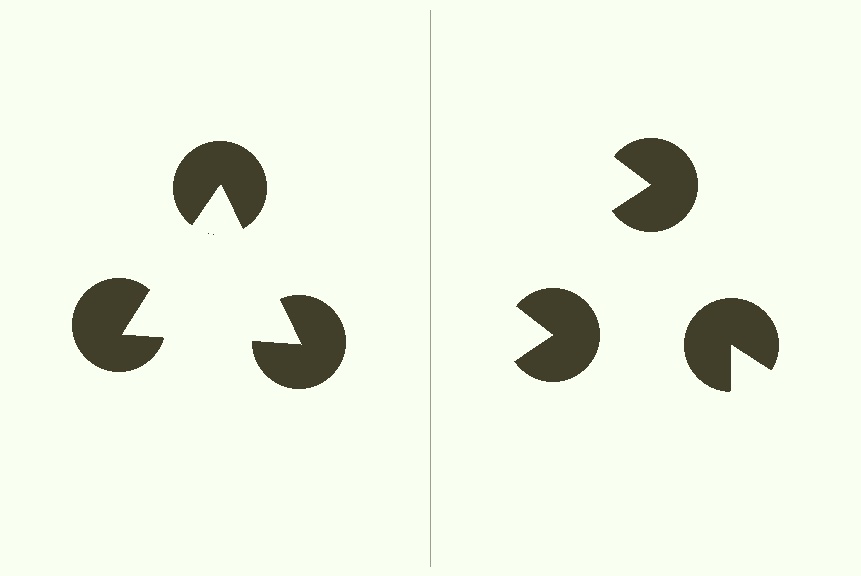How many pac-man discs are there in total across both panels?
6 — 3 on each side.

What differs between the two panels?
The pac-man discs are positioned identically on both sides; only the wedge orientations differ. On the left they align to a triangle; on the right they are misaligned.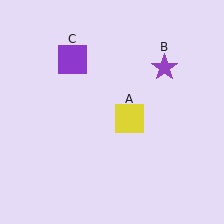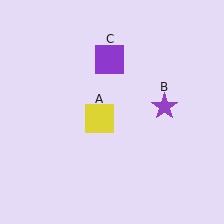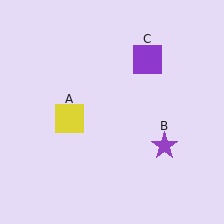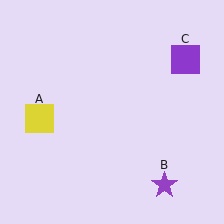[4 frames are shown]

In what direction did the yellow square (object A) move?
The yellow square (object A) moved left.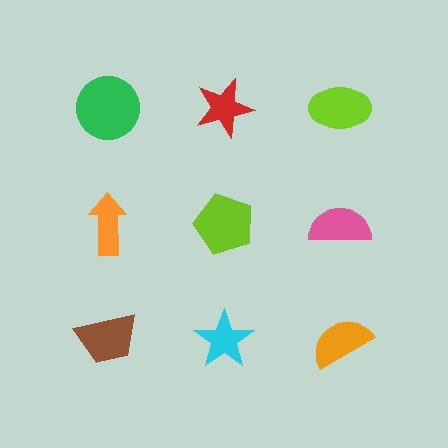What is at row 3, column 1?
A brown trapezoid.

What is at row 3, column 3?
An orange semicircle.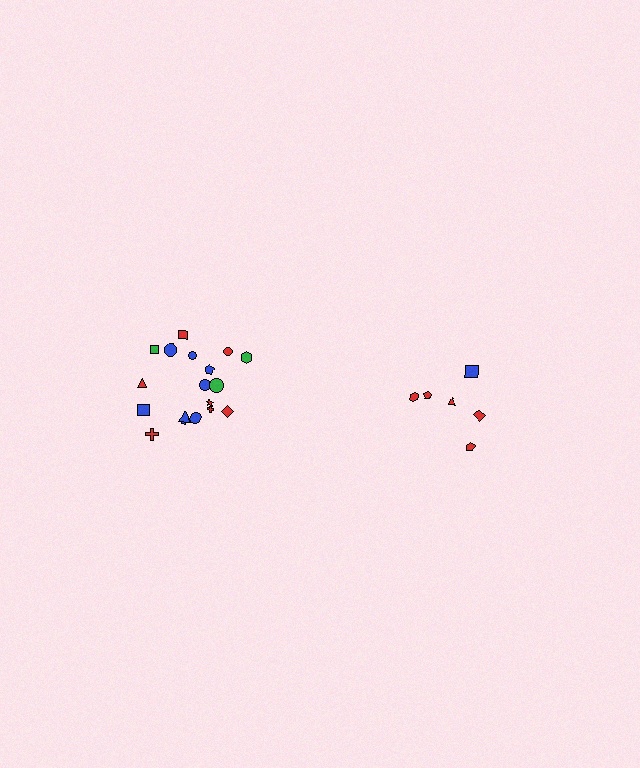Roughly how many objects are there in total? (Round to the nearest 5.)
Roughly 25 objects in total.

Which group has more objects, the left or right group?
The left group.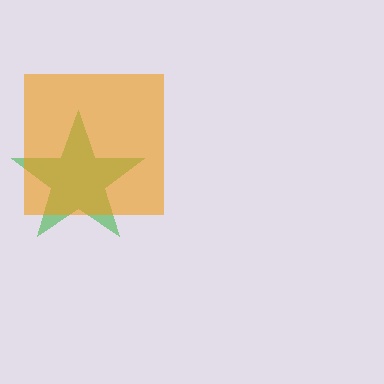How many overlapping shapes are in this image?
There are 2 overlapping shapes in the image.